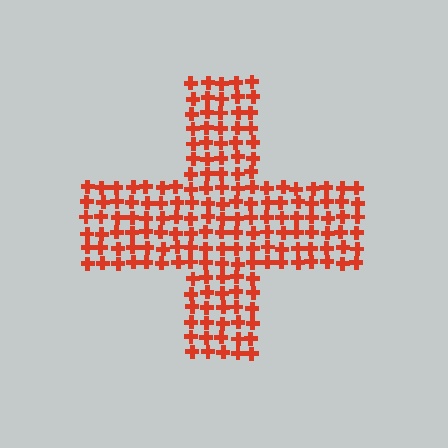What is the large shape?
The large shape is a cross.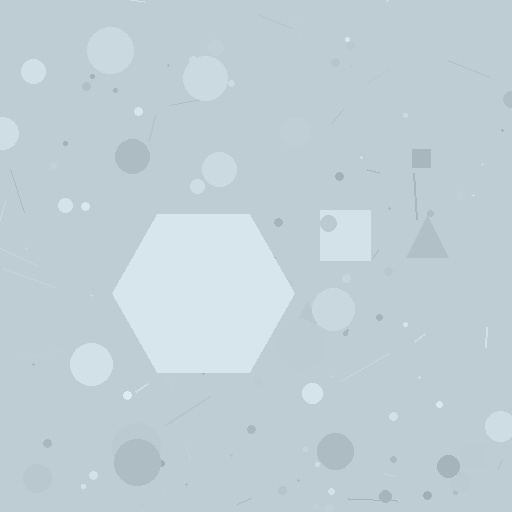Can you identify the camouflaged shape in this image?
The camouflaged shape is a hexagon.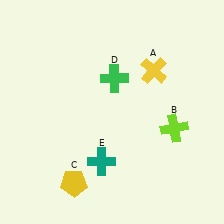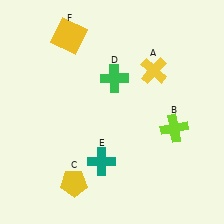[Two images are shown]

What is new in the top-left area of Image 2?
A yellow square (F) was added in the top-left area of Image 2.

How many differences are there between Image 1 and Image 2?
There is 1 difference between the two images.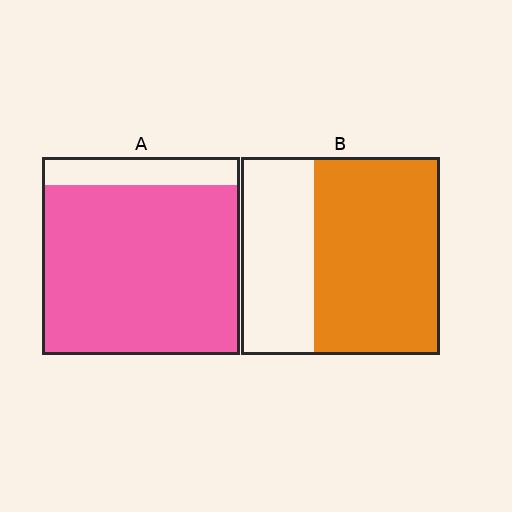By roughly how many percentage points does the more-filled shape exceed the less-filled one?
By roughly 25 percentage points (A over B).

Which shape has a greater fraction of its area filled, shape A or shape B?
Shape A.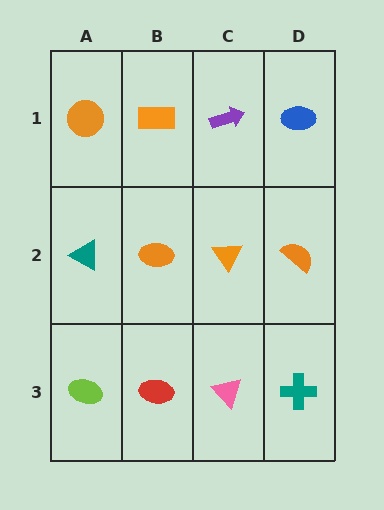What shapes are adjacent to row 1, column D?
An orange semicircle (row 2, column D), a purple arrow (row 1, column C).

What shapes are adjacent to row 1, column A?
A teal triangle (row 2, column A), an orange rectangle (row 1, column B).